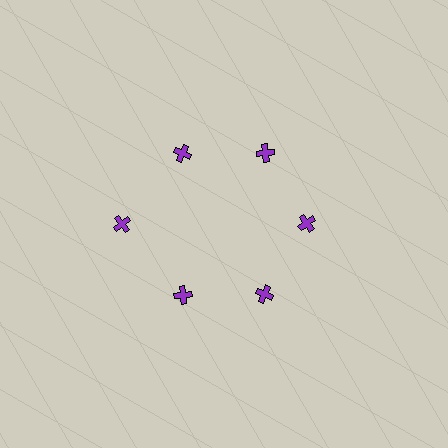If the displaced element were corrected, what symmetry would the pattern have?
It would have 6-fold rotational symmetry — the pattern would map onto itself every 60 degrees.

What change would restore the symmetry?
The symmetry would be restored by moving it inward, back onto the ring so that all 6 crosses sit at equal angles and equal distance from the center.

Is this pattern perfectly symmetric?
No. The 6 purple crosses are arranged in a ring, but one element near the 9 o'clock position is pushed outward from the center, breaking the 6-fold rotational symmetry.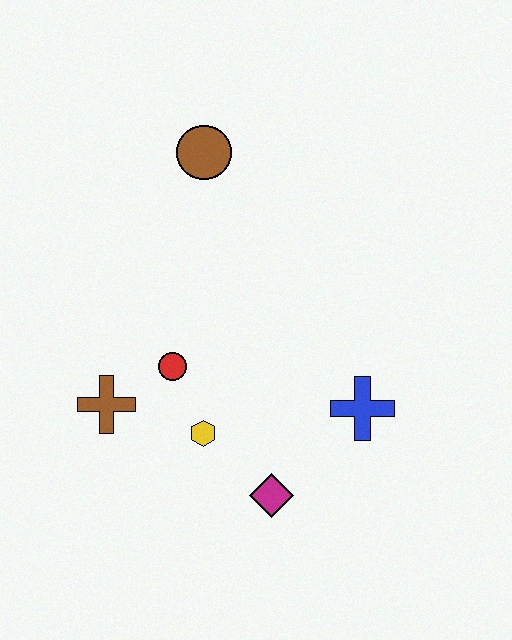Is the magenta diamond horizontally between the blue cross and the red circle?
Yes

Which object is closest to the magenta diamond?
The yellow hexagon is closest to the magenta diamond.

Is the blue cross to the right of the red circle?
Yes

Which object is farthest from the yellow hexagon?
The brown circle is farthest from the yellow hexagon.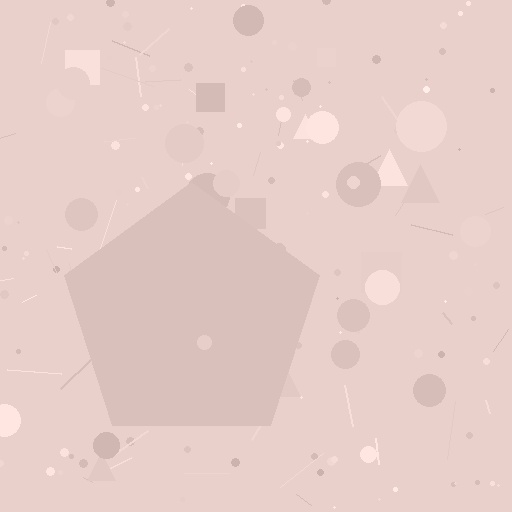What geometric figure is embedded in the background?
A pentagon is embedded in the background.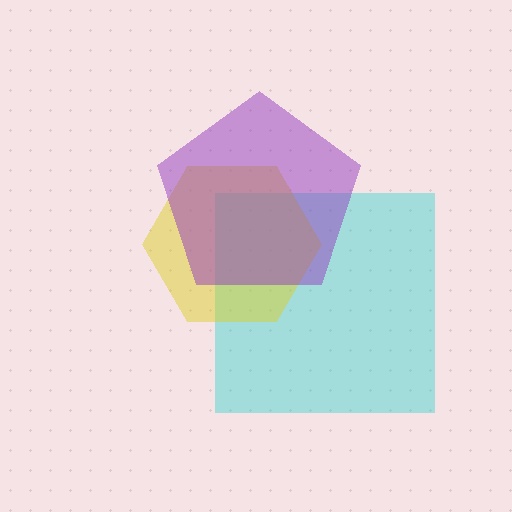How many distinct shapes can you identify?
There are 3 distinct shapes: a cyan square, a yellow hexagon, a purple pentagon.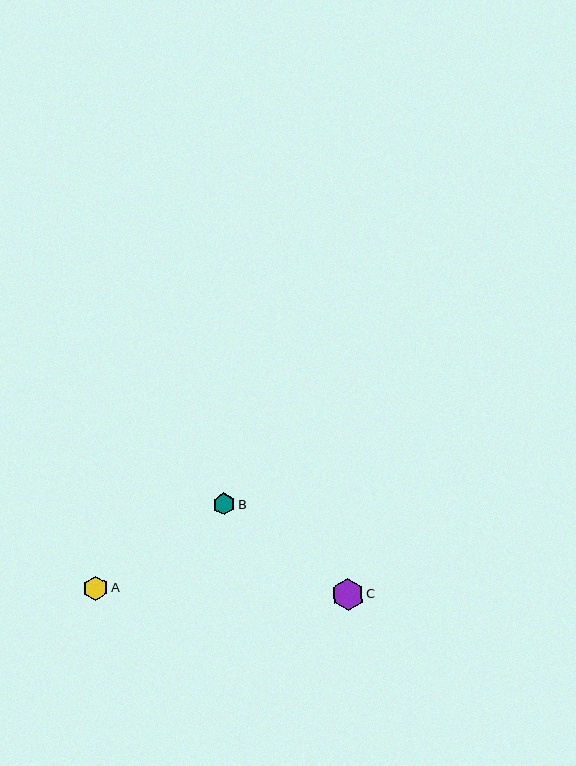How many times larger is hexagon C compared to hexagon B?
Hexagon C is approximately 1.5 times the size of hexagon B.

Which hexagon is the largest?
Hexagon C is the largest with a size of approximately 32 pixels.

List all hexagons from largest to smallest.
From largest to smallest: C, A, B.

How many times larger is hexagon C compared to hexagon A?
Hexagon C is approximately 1.3 times the size of hexagon A.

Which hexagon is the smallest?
Hexagon B is the smallest with a size of approximately 22 pixels.